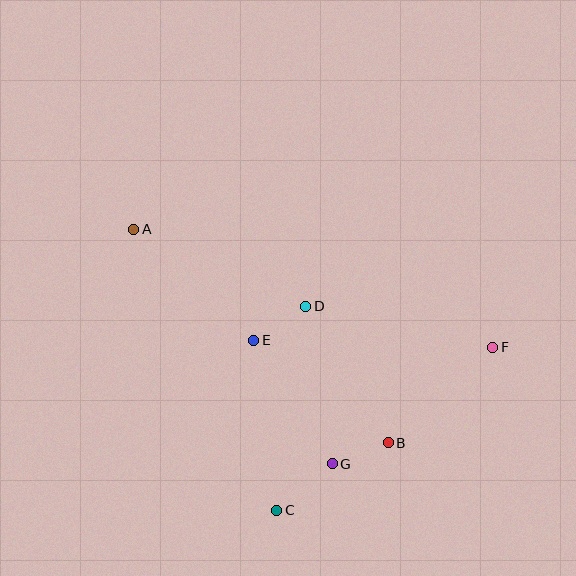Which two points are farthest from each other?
Points A and F are farthest from each other.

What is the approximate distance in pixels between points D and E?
The distance between D and E is approximately 62 pixels.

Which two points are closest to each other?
Points B and G are closest to each other.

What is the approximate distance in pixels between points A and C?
The distance between A and C is approximately 315 pixels.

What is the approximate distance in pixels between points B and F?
The distance between B and F is approximately 141 pixels.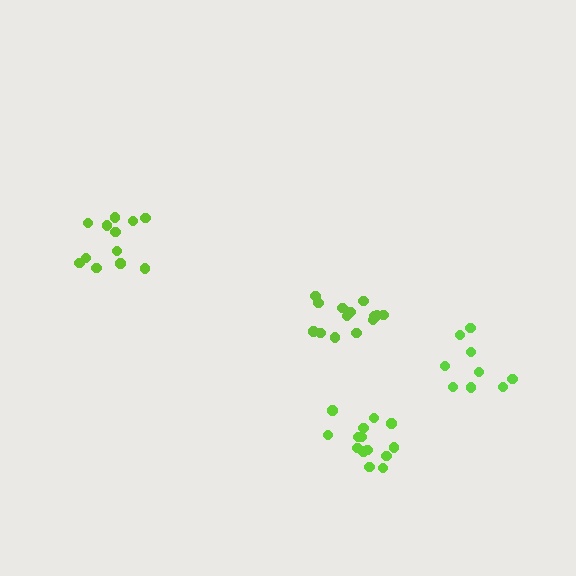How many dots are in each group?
Group 1: 9 dots, Group 2: 12 dots, Group 3: 14 dots, Group 4: 14 dots (49 total).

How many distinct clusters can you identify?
There are 4 distinct clusters.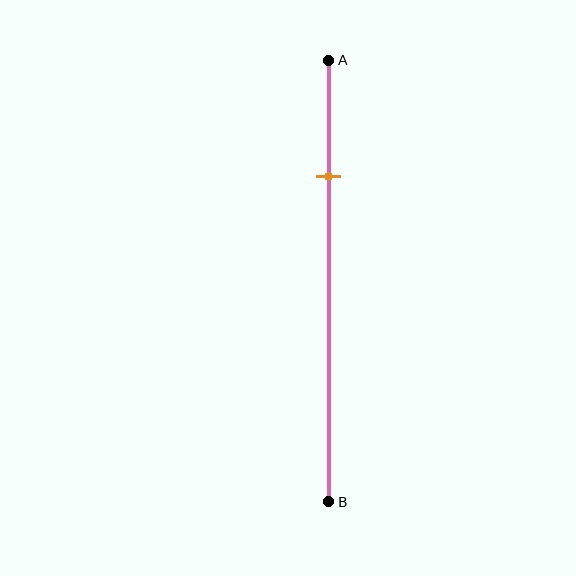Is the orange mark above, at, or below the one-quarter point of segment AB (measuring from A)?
The orange mark is approximately at the one-quarter point of segment AB.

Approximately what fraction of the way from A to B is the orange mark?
The orange mark is approximately 25% of the way from A to B.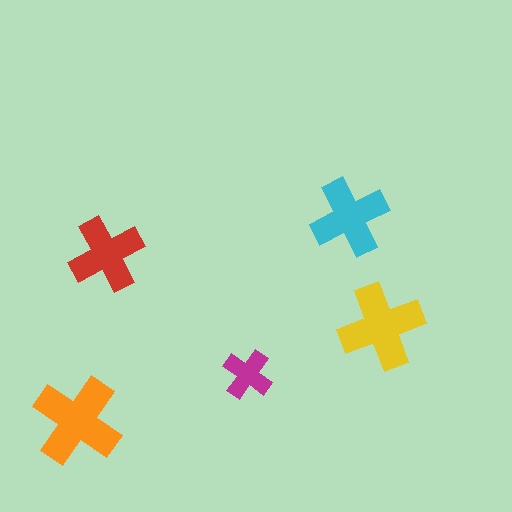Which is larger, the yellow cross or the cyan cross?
The yellow one.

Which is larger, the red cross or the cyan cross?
The cyan one.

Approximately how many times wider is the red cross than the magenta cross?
About 1.5 times wider.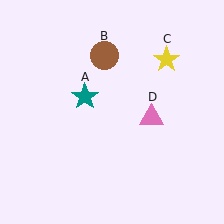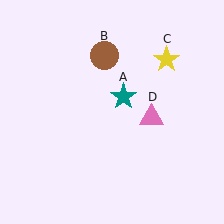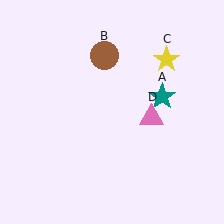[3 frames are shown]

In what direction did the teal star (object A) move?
The teal star (object A) moved right.